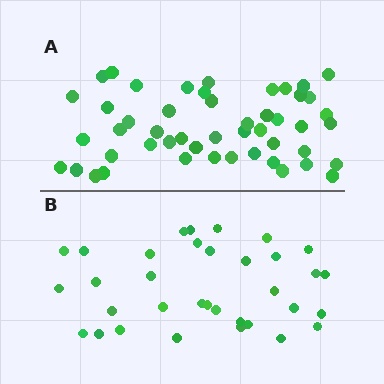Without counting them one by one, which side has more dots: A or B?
Region A (the top region) has more dots.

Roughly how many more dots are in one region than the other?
Region A has approximately 15 more dots than region B.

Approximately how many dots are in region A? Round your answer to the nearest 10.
About 50 dots. (The exact count is 49, which rounds to 50.)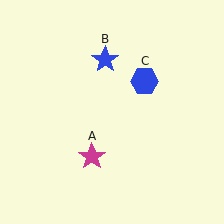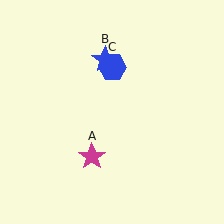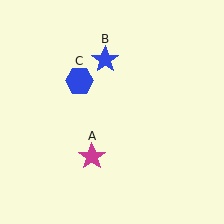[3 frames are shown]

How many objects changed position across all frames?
1 object changed position: blue hexagon (object C).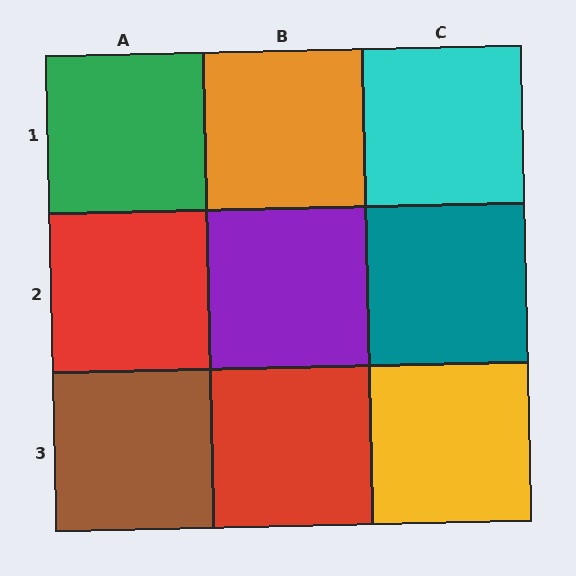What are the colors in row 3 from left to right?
Brown, red, yellow.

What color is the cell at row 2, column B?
Purple.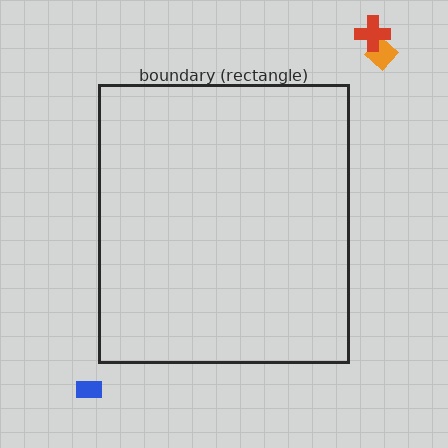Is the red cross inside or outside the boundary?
Outside.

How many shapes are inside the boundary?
0 inside, 3 outside.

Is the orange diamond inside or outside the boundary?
Outside.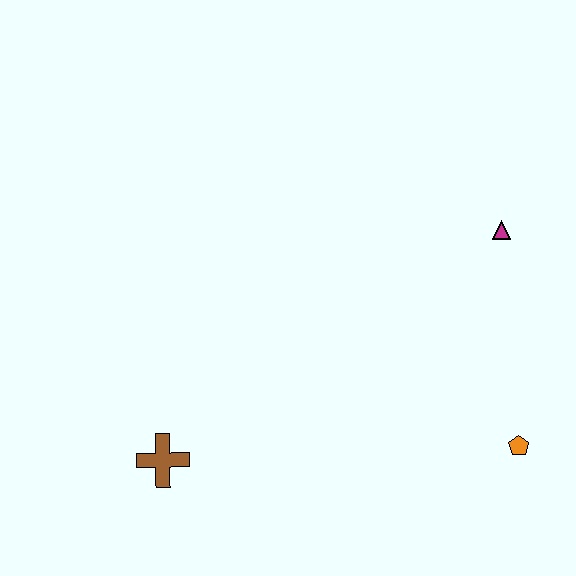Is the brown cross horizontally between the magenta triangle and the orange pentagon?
No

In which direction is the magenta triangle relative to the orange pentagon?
The magenta triangle is above the orange pentagon.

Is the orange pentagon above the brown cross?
Yes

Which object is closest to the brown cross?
The orange pentagon is closest to the brown cross.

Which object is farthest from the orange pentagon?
The brown cross is farthest from the orange pentagon.